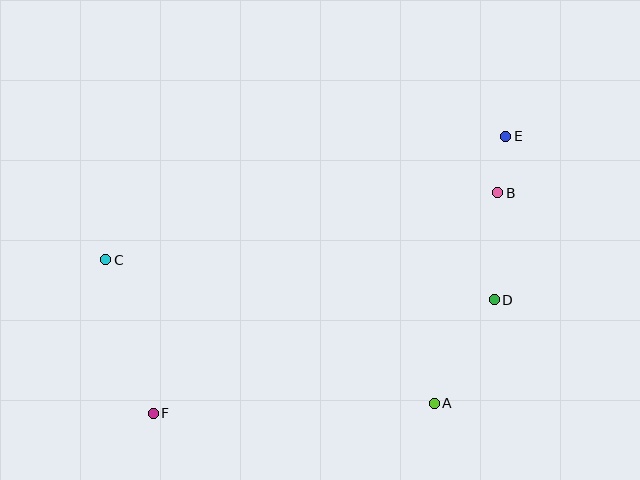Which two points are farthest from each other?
Points E and F are farthest from each other.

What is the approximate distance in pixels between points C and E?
The distance between C and E is approximately 419 pixels.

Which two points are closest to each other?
Points B and E are closest to each other.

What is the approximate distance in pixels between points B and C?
The distance between B and C is approximately 398 pixels.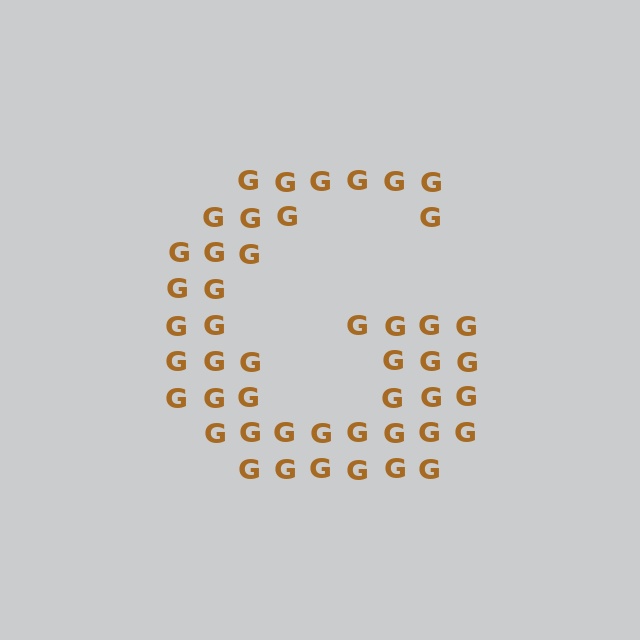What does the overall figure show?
The overall figure shows the letter G.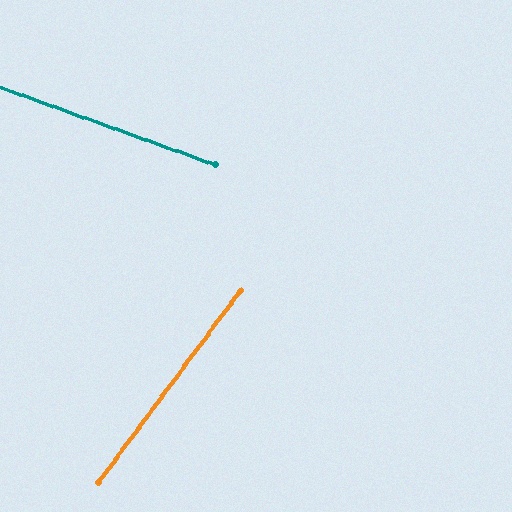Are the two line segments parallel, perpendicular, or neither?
Neither parallel nor perpendicular — they differ by about 73°.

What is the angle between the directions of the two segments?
Approximately 73 degrees.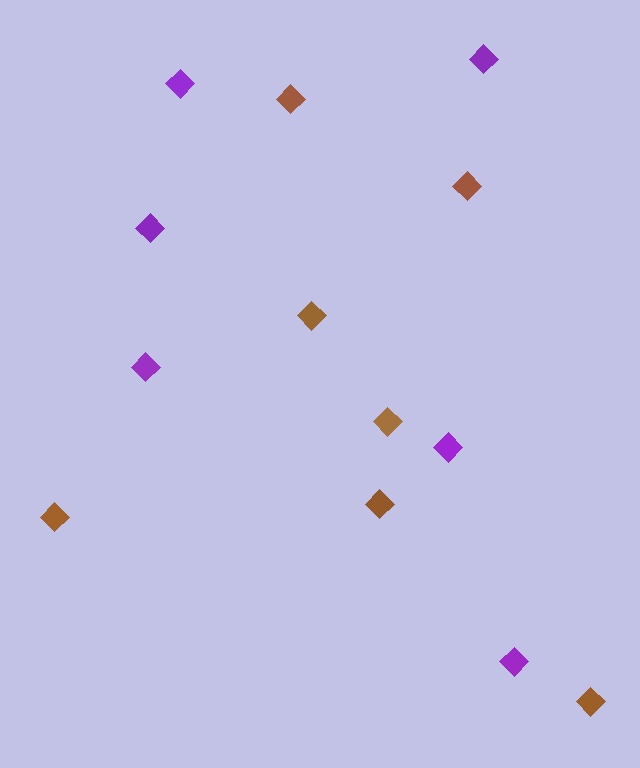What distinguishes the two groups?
There are 2 groups: one group of purple diamonds (6) and one group of brown diamonds (7).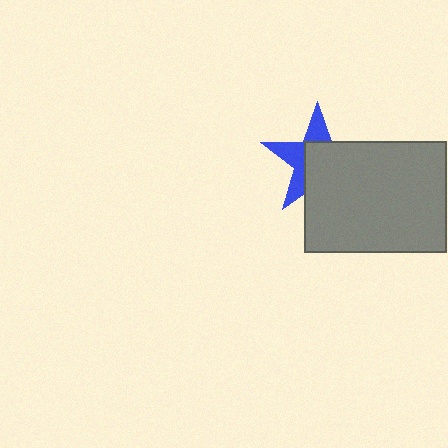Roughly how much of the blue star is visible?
A small part of it is visible (roughly 42%).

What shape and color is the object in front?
The object in front is a gray rectangle.